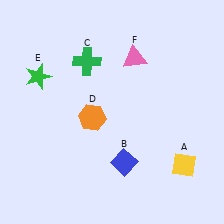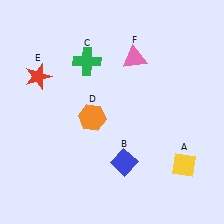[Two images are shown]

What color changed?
The star (E) changed from green in Image 1 to red in Image 2.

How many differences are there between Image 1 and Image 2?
There is 1 difference between the two images.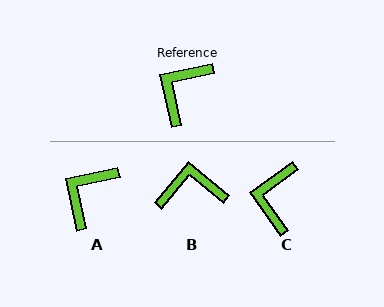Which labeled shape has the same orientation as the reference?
A.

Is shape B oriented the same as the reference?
No, it is off by about 52 degrees.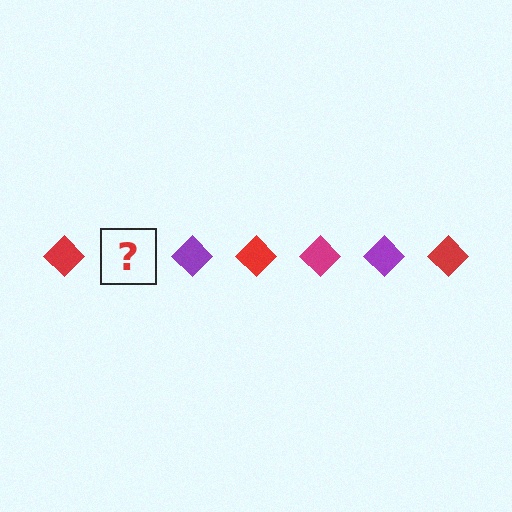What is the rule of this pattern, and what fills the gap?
The rule is that the pattern cycles through red, magenta, purple diamonds. The gap should be filled with a magenta diamond.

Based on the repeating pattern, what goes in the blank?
The blank should be a magenta diamond.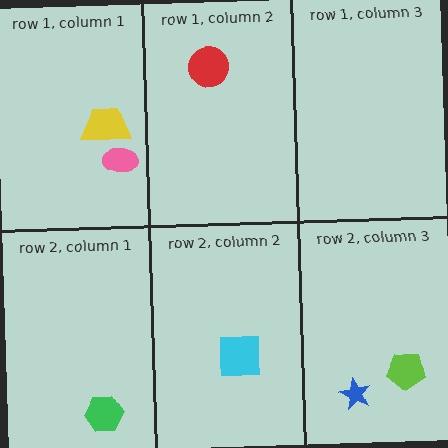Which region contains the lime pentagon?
The row 2, column 3 region.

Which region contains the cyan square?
The row 2, column 2 region.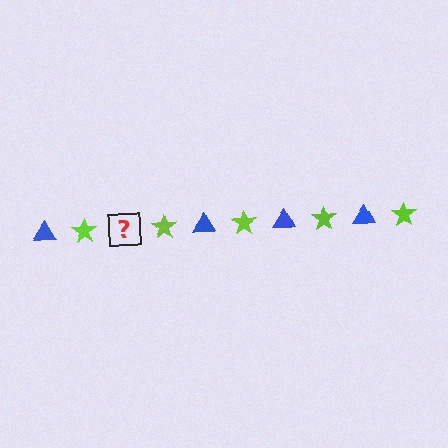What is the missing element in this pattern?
The missing element is a blue triangle.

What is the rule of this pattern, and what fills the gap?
The rule is that the pattern alternates between blue triangle and lime star. The gap should be filled with a blue triangle.